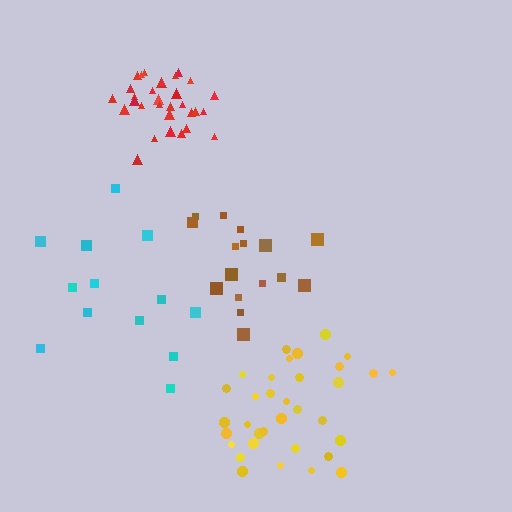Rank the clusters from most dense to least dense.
red, yellow, brown, cyan.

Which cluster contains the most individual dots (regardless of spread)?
Yellow (34).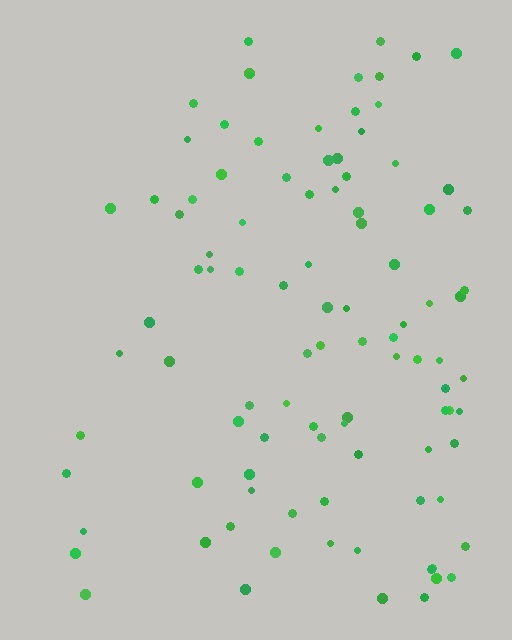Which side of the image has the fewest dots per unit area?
The left.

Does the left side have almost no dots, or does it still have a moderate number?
Still a moderate number, just noticeably fewer than the right.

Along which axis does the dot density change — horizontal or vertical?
Horizontal.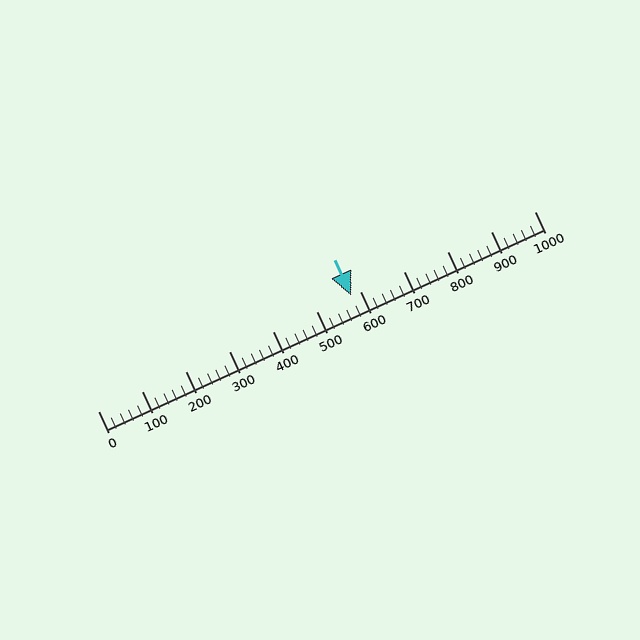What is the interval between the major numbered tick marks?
The major tick marks are spaced 100 units apart.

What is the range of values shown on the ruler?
The ruler shows values from 0 to 1000.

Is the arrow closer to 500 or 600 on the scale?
The arrow is closer to 600.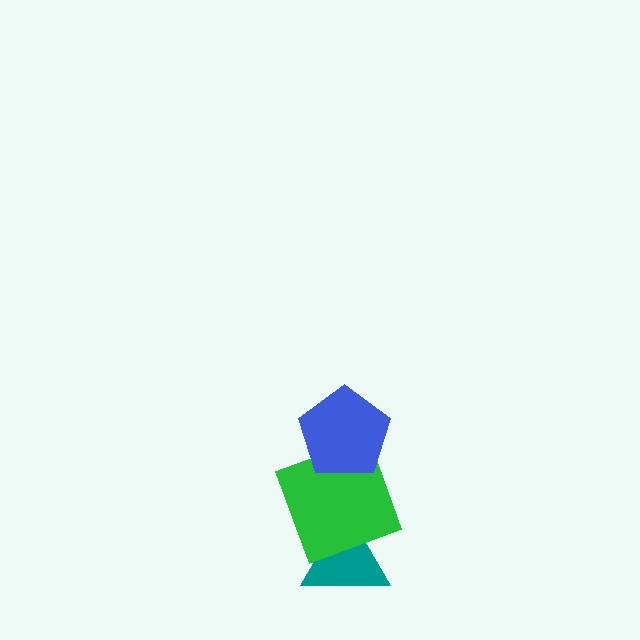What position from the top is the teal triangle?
The teal triangle is 3rd from the top.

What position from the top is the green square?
The green square is 2nd from the top.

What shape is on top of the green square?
The blue pentagon is on top of the green square.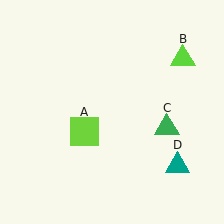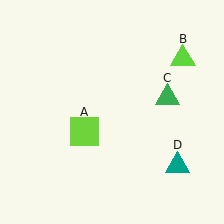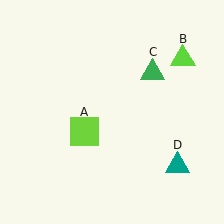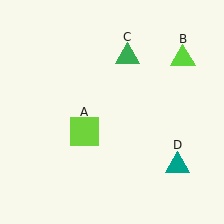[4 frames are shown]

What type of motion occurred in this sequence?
The green triangle (object C) rotated counterclockwise around the center of the scene.